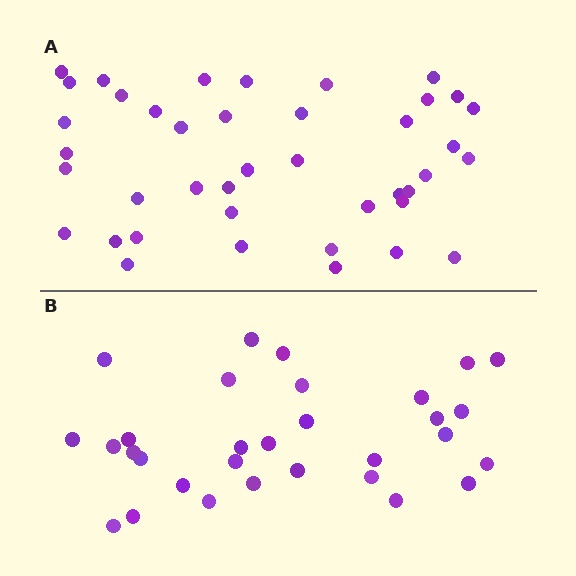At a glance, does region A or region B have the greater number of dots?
Region A (the top region) has more dots.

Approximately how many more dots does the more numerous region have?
Region A has roughly 10 or so more dots than region B.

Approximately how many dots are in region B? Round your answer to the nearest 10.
About 30 dots. (The exact count is 31, which rounds to 30.)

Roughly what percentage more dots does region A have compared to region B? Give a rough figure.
About 30% more.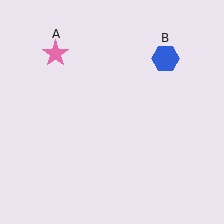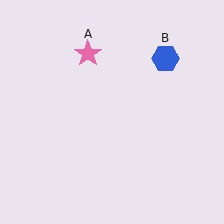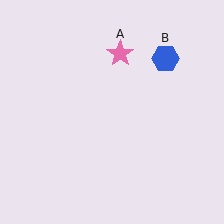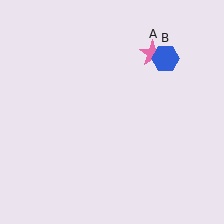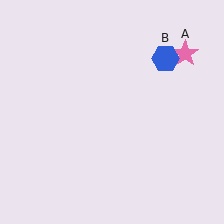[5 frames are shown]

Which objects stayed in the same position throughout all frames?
Blue hexagon (object B) remained stationary.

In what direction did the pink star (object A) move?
The pink star (object A) moved right.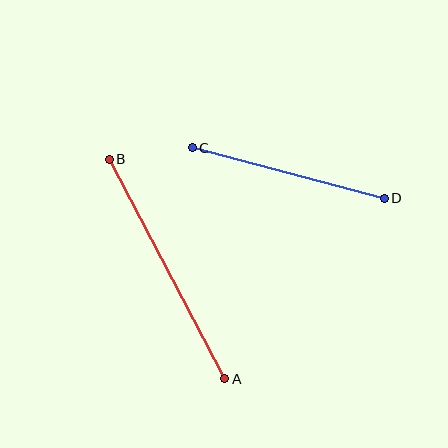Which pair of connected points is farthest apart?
Points A and B are farthest apart.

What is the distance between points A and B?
The distance is approximately 248 pixels.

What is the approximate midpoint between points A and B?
The midpoint is at approximately (167, 269) pixels.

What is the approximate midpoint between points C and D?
The midpoint is at approximately (288, 173) pixels.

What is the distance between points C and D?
The distance is approximately 198 pixels.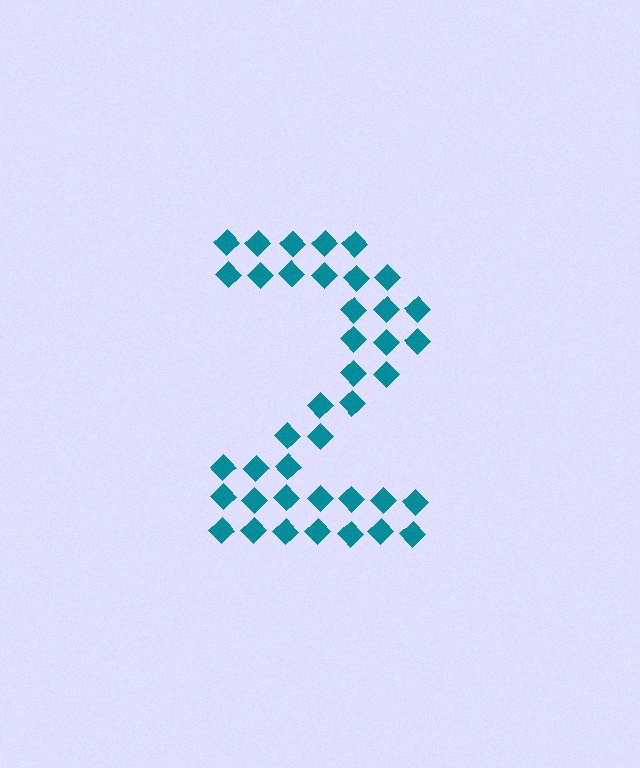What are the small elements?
The small elements are diamonds.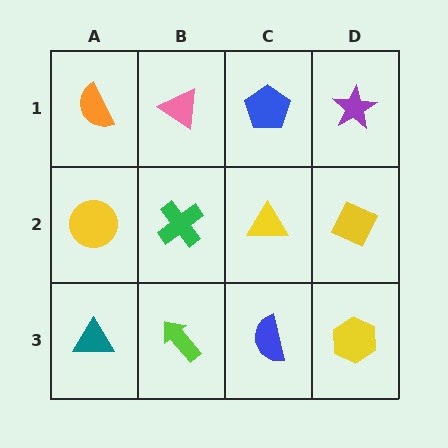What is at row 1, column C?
A blue pentagon.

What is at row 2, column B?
A green cross.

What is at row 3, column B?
A lime arrow.